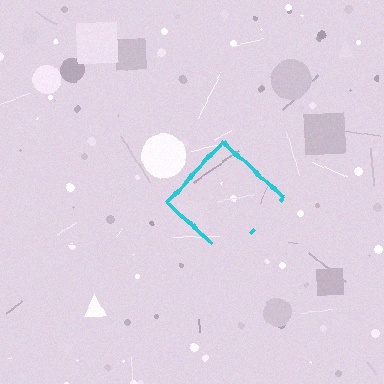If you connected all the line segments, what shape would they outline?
They would outline a diamond.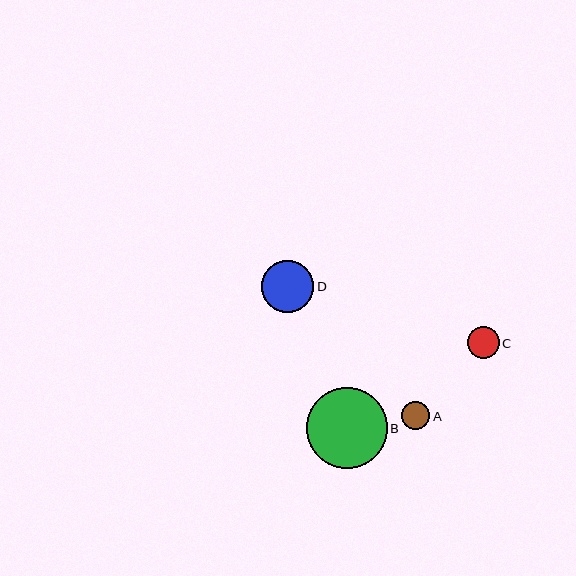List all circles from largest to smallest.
From largest to smallest: B, D, C, A.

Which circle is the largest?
Circle B is the largest with a size of approximately 81 pixels.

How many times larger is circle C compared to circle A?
Circle C is approximately 1.1 times the size of circle A.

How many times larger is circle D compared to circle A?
Circle D is approximately 1.8 times the size of circle A.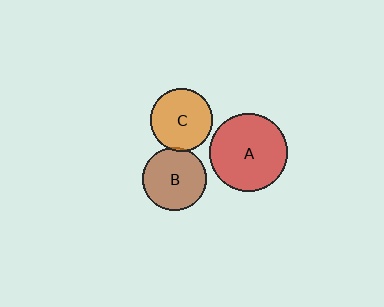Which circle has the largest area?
Circle A (red).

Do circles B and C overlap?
Yes.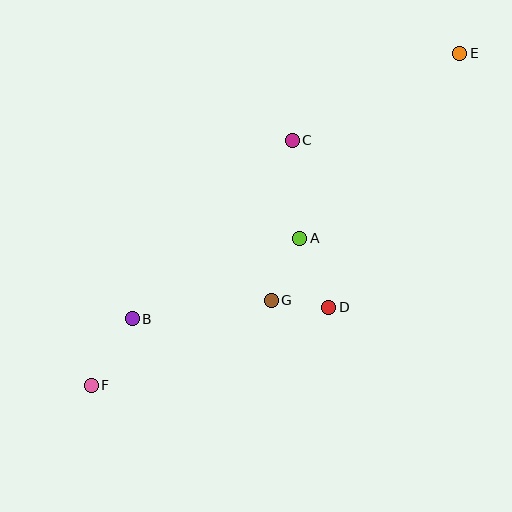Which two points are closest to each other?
Points D and G are closest to each other.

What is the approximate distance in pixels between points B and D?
The distance between B and D is approximately 197 pixels.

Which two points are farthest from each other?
Points E and F are farthest from each other.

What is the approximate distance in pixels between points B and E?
The distance between B and E is approximately 421 pixels.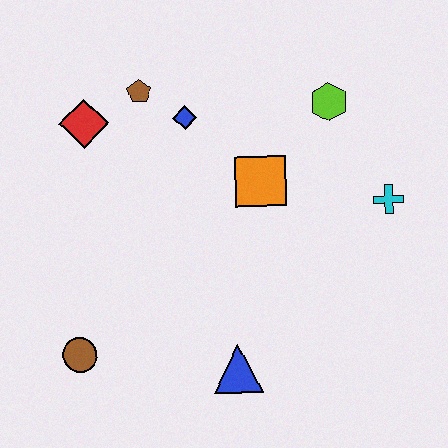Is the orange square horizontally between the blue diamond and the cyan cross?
Yes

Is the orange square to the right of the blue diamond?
Yes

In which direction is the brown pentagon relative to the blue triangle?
The brown pentagon is above the blue triangle.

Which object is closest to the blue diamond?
The brown pentagon is closest to the blue diamond.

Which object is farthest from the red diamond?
The cyan cross is farthest from the red diamond.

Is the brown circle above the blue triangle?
Yes